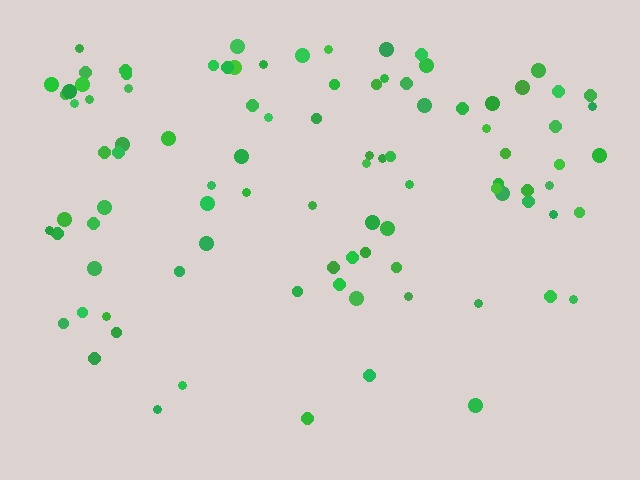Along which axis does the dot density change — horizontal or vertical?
Vertical.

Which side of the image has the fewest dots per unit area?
The bottom.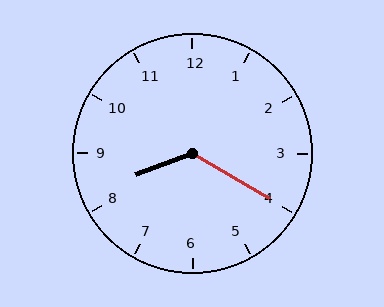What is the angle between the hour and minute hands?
Approximately 130 degrees.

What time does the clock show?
8:20.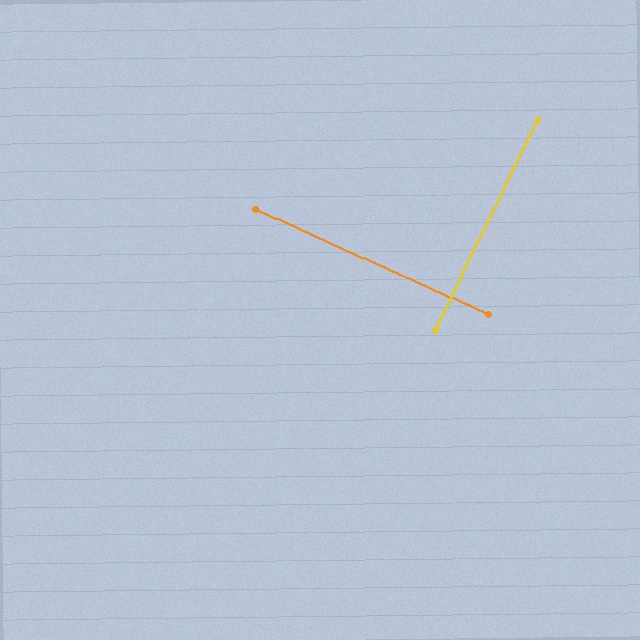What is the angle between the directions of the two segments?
Approximately 89 degrees.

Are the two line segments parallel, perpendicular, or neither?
Perpendicular — they meet at approximately 89°.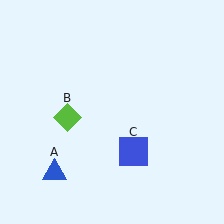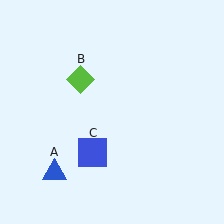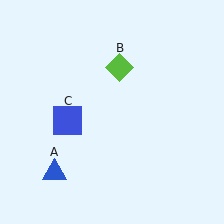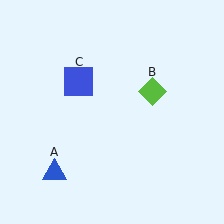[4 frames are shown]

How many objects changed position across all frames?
2 objects changed position: lime diamond (object B), blue square (object C).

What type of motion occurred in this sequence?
The lime diamond (object B), blue square (object C) rotated clockwise around the center of the scene.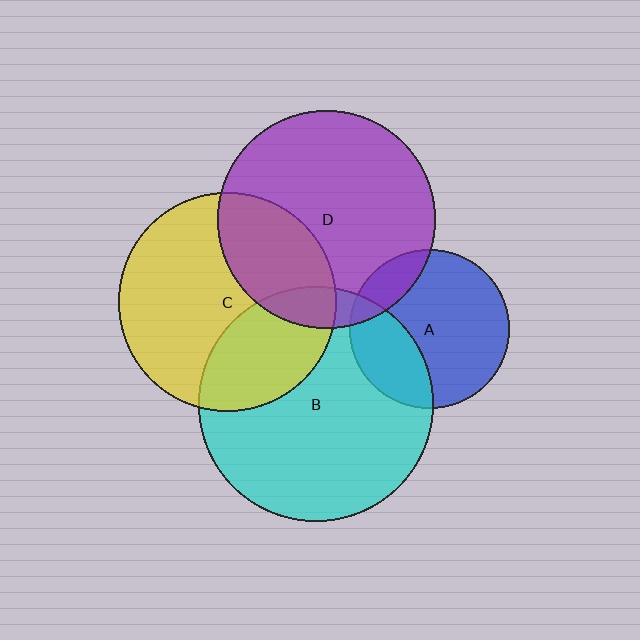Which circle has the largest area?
Circle B (cyan).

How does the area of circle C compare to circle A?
Approximately 1.9 times.